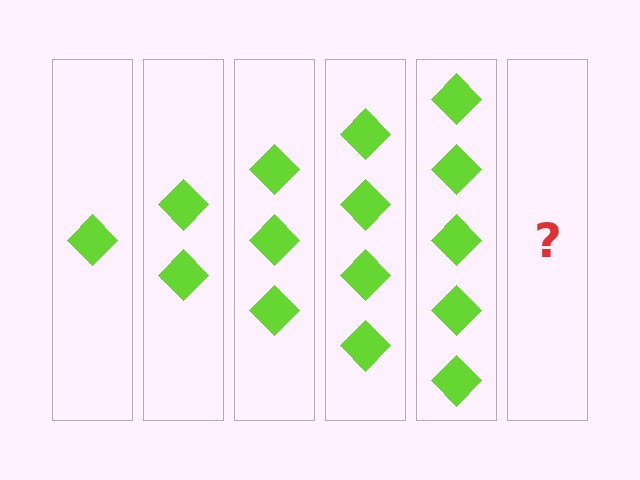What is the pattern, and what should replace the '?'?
The pattern is that each step adds one more diamond. The '?' should be 6 diamonds.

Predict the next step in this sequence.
The next step is 6 diamonds.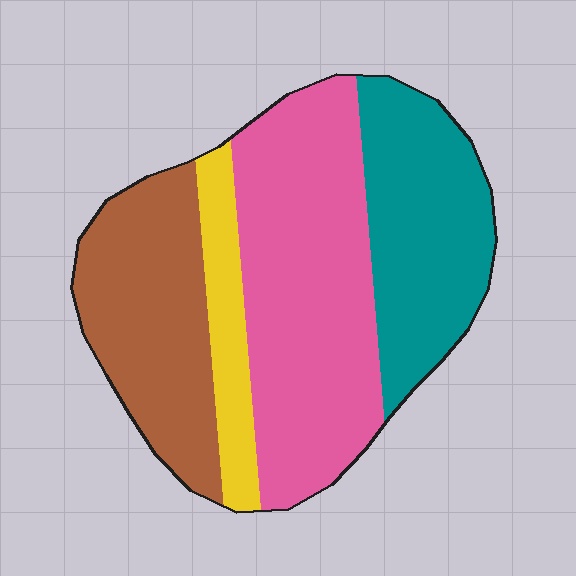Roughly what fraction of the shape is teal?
Teal covers roughly 25% of the shape.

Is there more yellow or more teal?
Teal.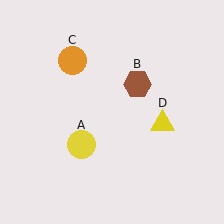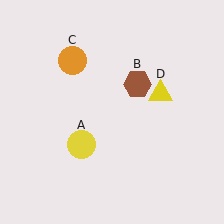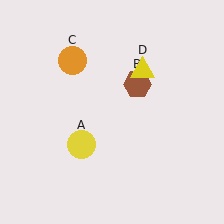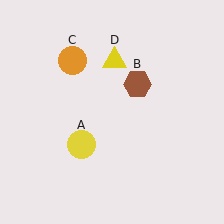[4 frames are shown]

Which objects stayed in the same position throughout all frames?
Yellow circle (object A) and brown hexagon (object B) and orange circle (object C) remained stationary.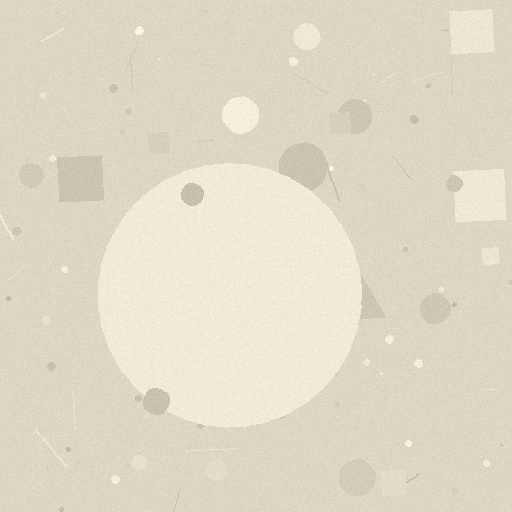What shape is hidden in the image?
A circle is hidden in the image.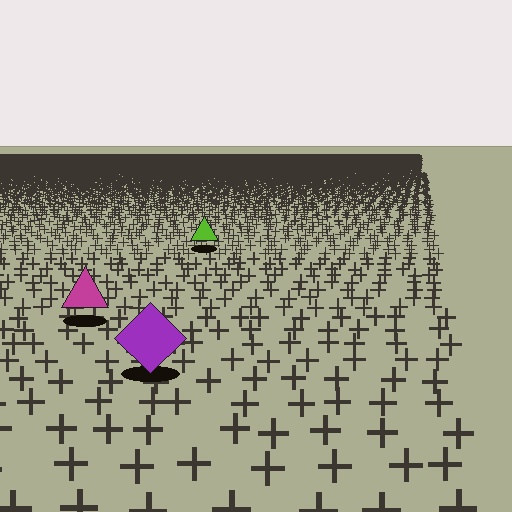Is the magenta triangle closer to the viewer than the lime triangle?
Yes. The magenta triangle is closer — you can tell from the texture gradient: the ground texture is coarser near it.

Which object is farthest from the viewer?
The lime triangle is farthest from the viewer. It appears smaller and the ground texture around it is denser.